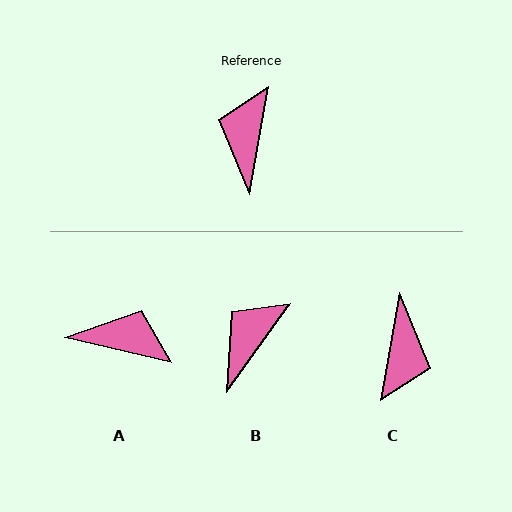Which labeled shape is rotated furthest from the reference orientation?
C, about 180 degrees away.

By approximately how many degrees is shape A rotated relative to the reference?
Approximately 93 degrees clockwise.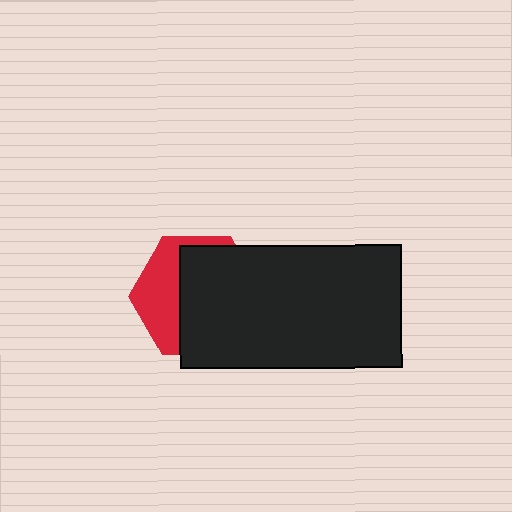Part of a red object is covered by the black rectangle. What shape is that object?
It is a hexagon.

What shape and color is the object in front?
The object in front is a black rectangle.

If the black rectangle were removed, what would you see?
You would see the complete red hexagon.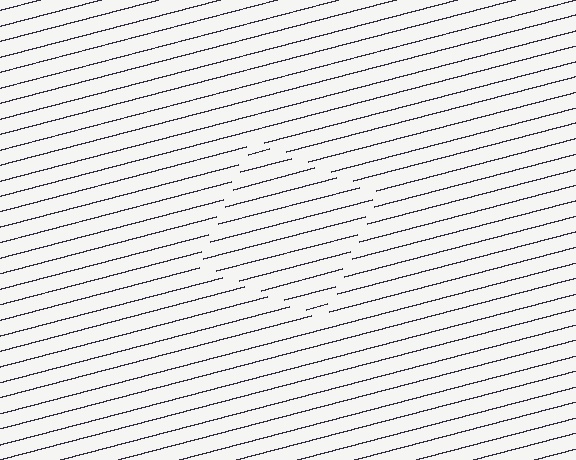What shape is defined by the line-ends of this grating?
An illusory square. The interior of the shape contains the same grating, shifted by half a period — the contour is defined by the phase discontinuity where line-ends from the inner and outer gratings abut.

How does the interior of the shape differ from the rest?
The interior of the shape contains the same grating, shifted by half a period — the contour is defined by the phase discontinuity where line-ends from the inner and outer gratings abut.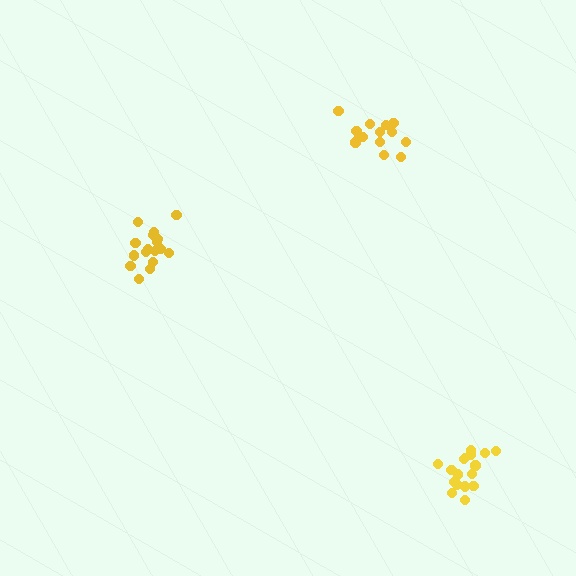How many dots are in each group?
Group 1: 17 dots, Group 2: 14 dots, Group 3: 17 dots (48 total).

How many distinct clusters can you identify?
There are 3 distinct clusters.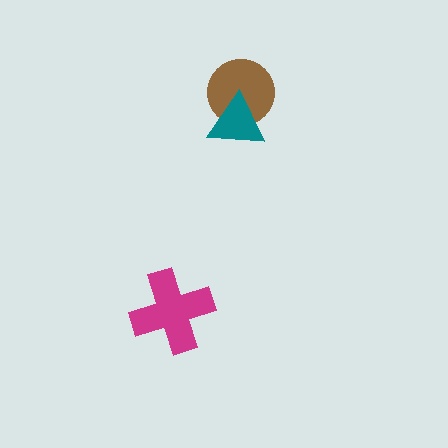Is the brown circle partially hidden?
Yes, it is partially covered by another shape.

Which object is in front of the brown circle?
The teal triangle is in front of the brown circle.